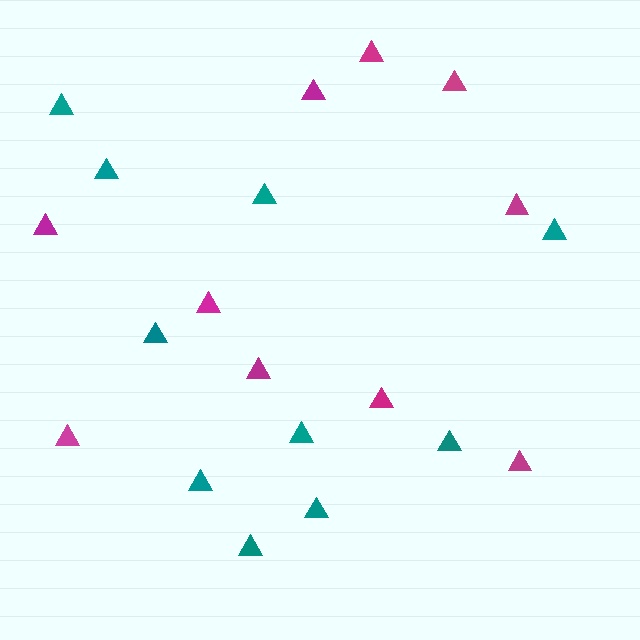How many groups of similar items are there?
There are 2 groups: one group of teal triangles (10) and one group of magenta triangles (10).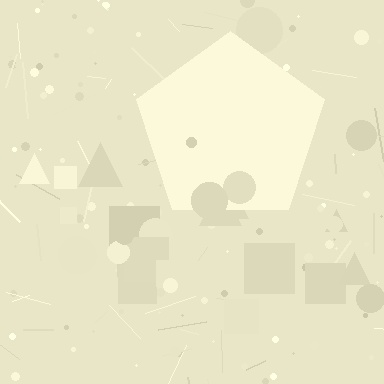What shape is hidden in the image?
A pentagon is hidden in the image.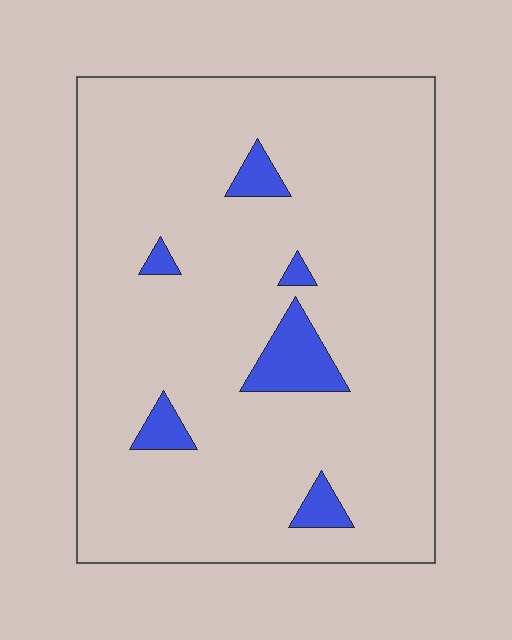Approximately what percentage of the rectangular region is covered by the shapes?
Approximately 5%.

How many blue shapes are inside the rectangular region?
6.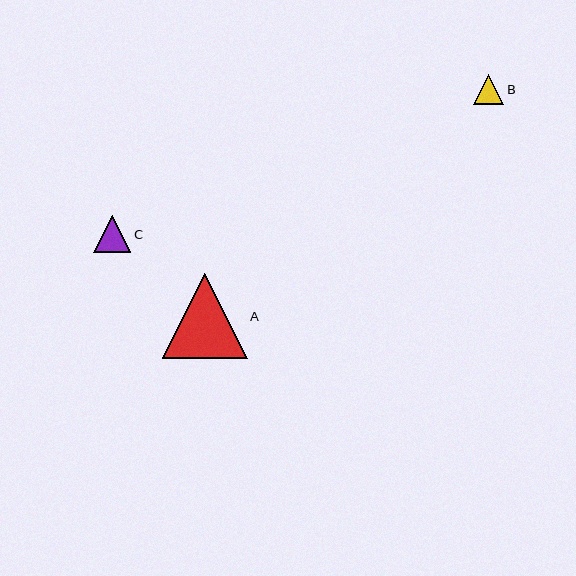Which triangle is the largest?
Triangle A is the largest with a size of approximately 85 pixels.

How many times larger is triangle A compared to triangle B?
Triangle A is approximately 2.8 times the size of triangle B.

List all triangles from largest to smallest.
From largest to smallest: A, C, B.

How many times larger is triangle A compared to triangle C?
Triangle A is approximately 2.3 times the size of triangle C.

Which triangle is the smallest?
Triangle B is the smallest with a size of approximately 31 pixels.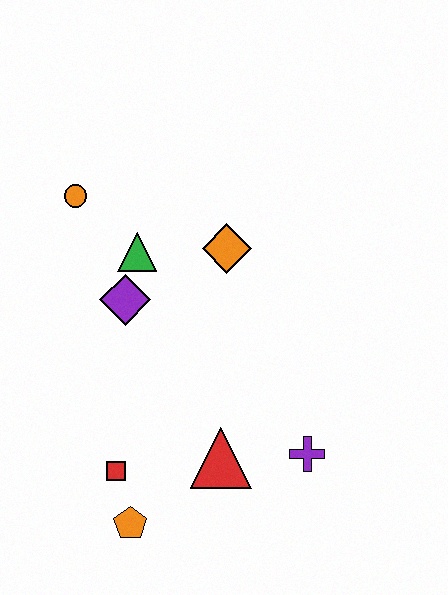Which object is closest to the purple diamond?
The green triangle is closest to the purple diamond.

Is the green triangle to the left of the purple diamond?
No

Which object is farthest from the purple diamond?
The purple cross is farthest from the purple diamond.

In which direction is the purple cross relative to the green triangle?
The purple cross is below the green triangle.